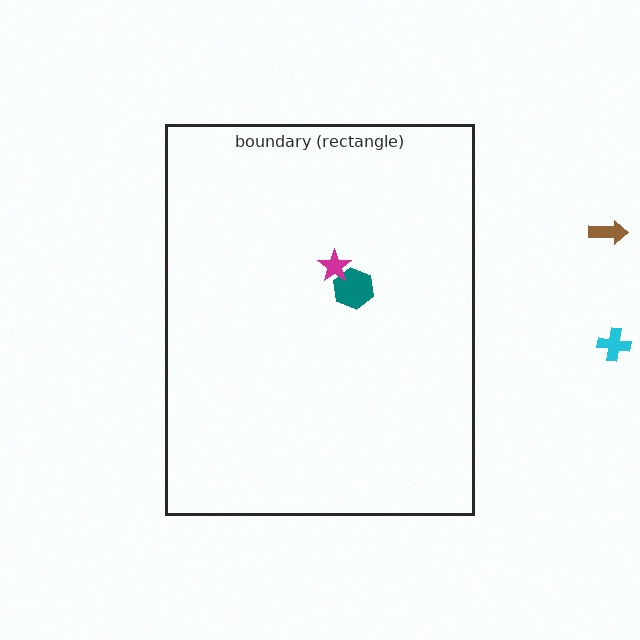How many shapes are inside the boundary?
2 inside, 2 outside.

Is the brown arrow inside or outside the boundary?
Outside.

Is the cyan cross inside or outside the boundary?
Outside.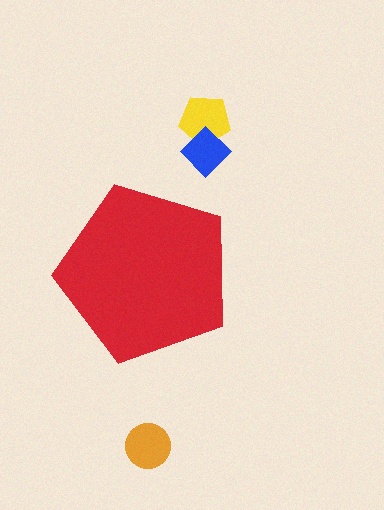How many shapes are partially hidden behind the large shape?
0 shapes are partially hidden.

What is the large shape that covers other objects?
A red pentagon.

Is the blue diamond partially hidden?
No, the blue diamond is fully visible.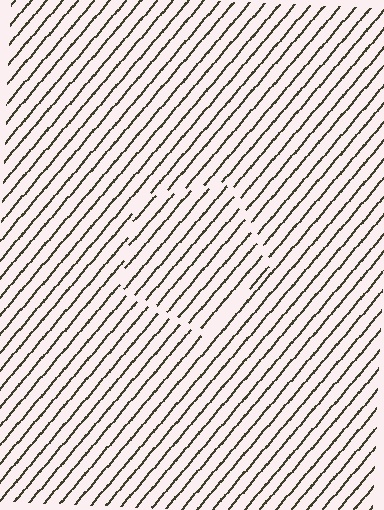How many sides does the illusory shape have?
5 sides — the line-ends trace a pentagon.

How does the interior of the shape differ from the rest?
The interior of the shape contains the same grating, shifted by half a period — the contour is defined by the phase discontinuity where line-ends from the inner and outer gratings abut.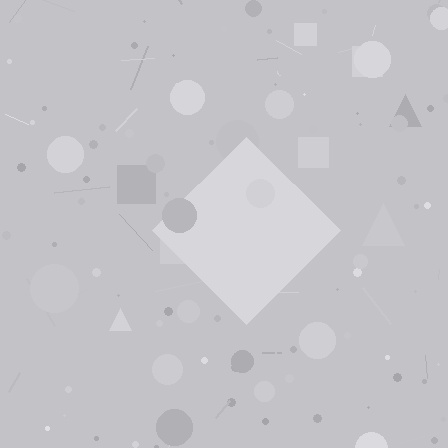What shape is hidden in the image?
A diamond is hidden in the image.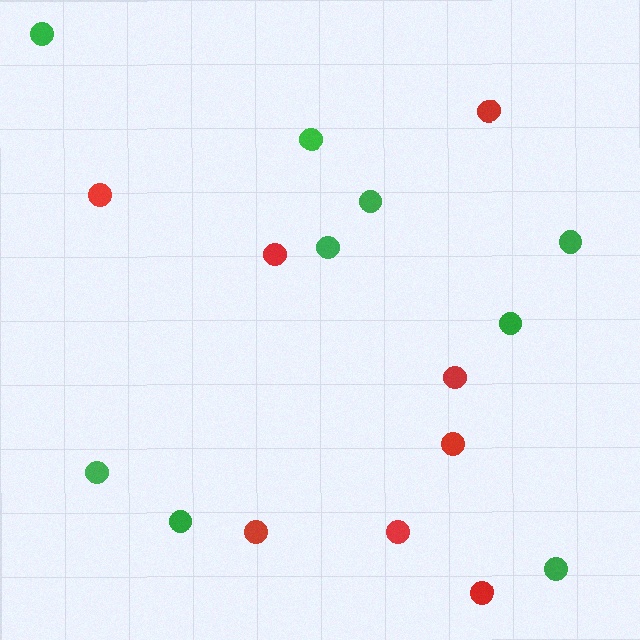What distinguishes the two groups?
There are 2 groups: one group of green circles (9) and one group of red circles (8).